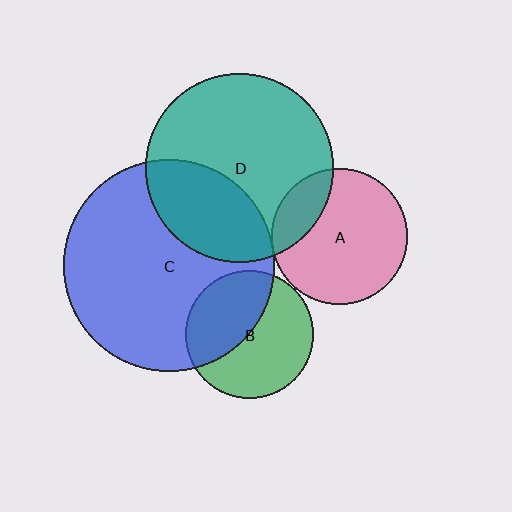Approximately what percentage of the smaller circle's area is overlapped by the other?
Approximately 30%.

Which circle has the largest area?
Circle C (blue).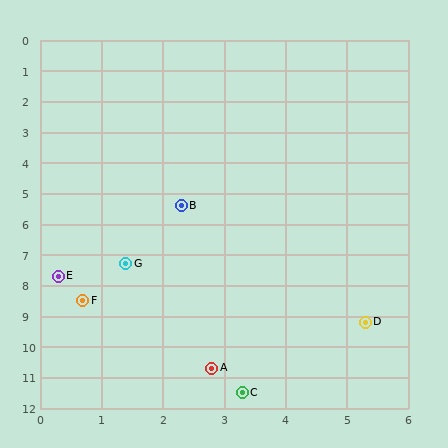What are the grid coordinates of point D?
Point D is at approximately (5.3, 9.2).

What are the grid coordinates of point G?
Point G is at approximately (1.4, 7.3).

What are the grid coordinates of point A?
Point A is at approximately (2.8, 10.7).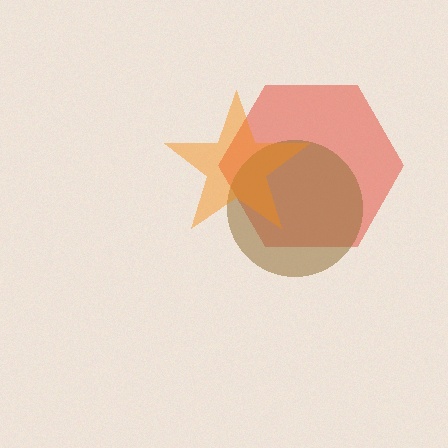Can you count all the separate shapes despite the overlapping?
Yes, there are 3 separate shapes.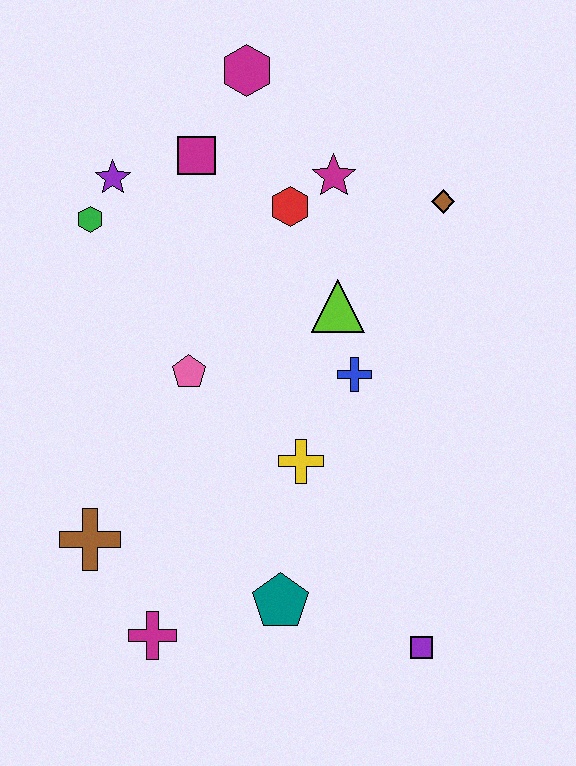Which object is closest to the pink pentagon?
The yellow cross is closest to the pink pentagon.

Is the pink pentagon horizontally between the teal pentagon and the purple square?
No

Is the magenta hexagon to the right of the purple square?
No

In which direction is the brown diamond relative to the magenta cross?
The brown diamond is above the magenta cross.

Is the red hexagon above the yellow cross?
Yes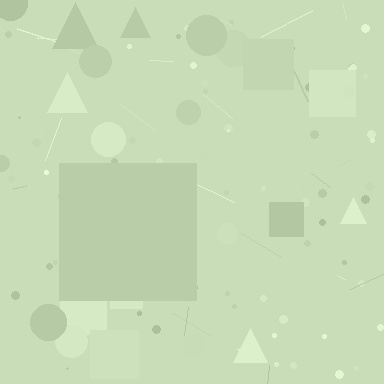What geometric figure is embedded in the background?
A square is embedded in the background.